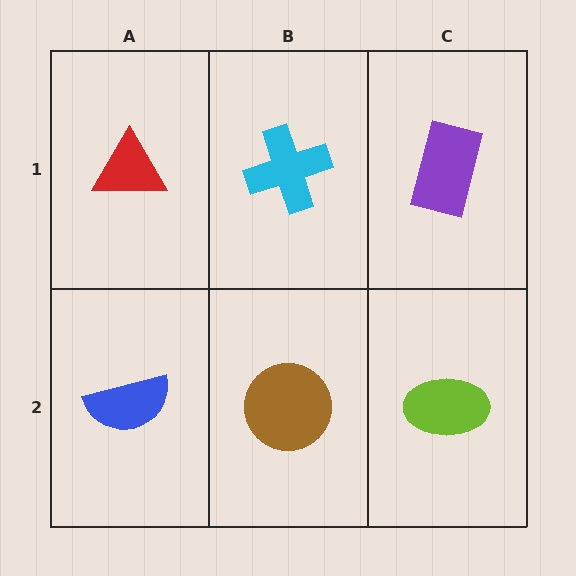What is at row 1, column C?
A purple rectangle.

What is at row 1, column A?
A red triangle.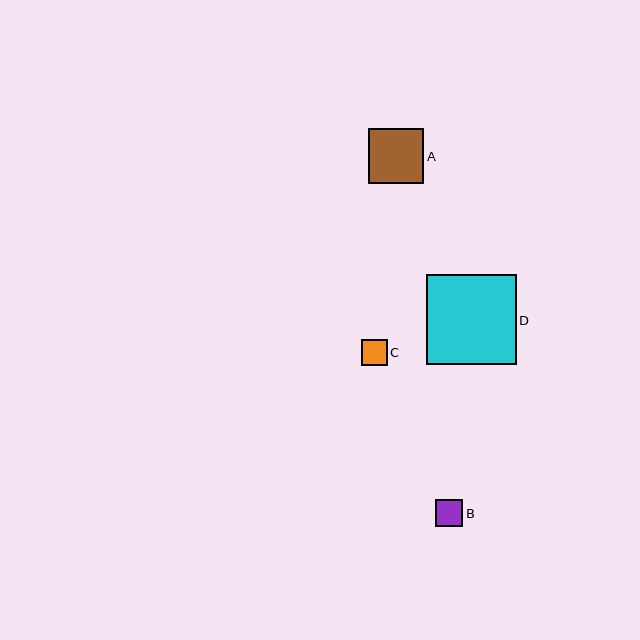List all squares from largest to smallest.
From largest to smallest: D, A, B, C.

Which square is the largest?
Square D is the largest with a size of approximately 90 pixels.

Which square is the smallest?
Square C is the smallest with a size of approximately 25 pixels.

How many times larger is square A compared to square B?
Square A is approximately 2.0 times the size of square B.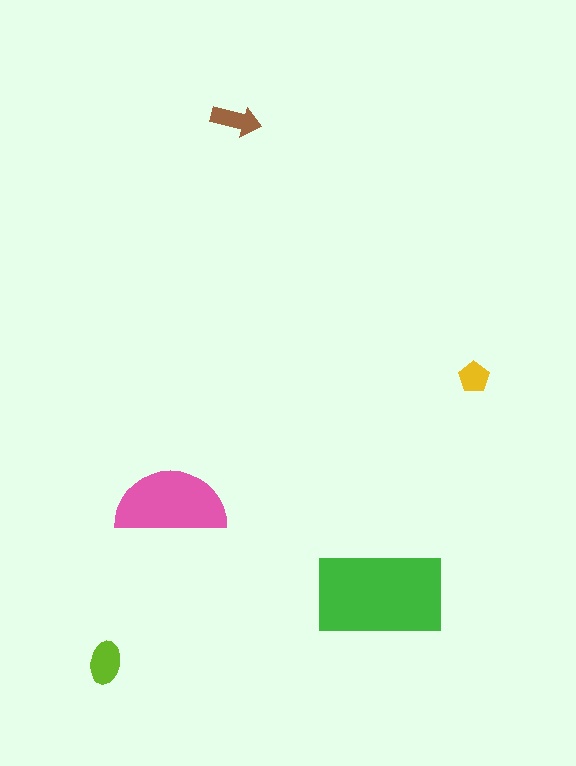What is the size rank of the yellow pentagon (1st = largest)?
5th.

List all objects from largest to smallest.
The green rectangle, the pink semicircle, the lime ellipse, the brown arrow, the yellow pentagon.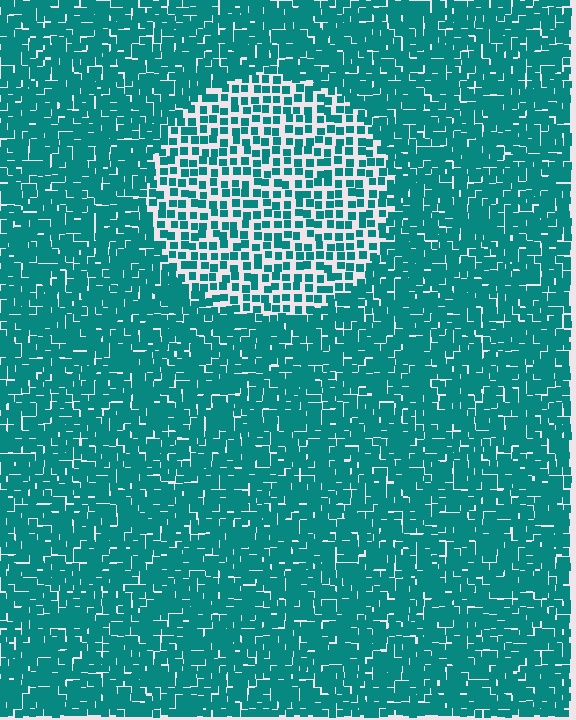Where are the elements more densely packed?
The elements are more densely packed outside the circle boundary.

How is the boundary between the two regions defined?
The boundary is defined by a change in element density (approximately 2.0x ratio). All elements are the same color, size, and shape.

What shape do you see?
I see a circle.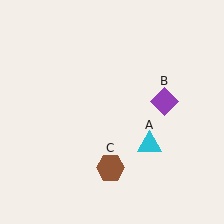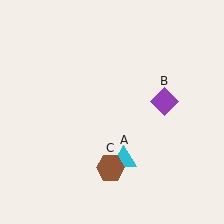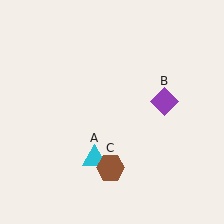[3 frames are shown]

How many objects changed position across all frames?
1 object changed position: cyan triangle (object A).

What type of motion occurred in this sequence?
The cyan triangle (object A) rotated clockwise around the center of the scene.